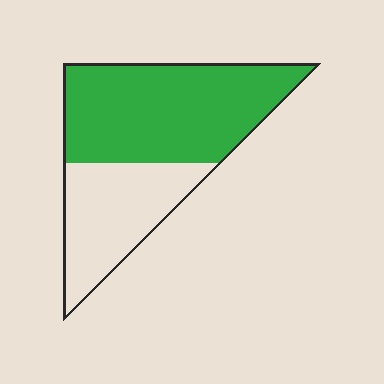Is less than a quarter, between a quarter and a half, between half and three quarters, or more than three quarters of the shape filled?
Between half and three quarters.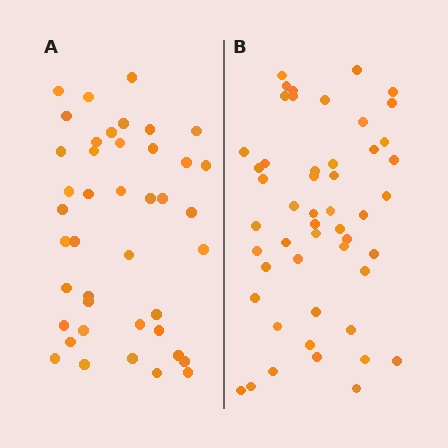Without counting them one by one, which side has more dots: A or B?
Region B (the right region) has more dots.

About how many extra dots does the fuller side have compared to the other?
Region B has roughly 8 or so more dots than region A.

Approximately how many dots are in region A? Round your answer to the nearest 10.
About 40 dots. (The exact count is 42, which rounds to 40.)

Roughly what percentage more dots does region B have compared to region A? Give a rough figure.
About 20% more.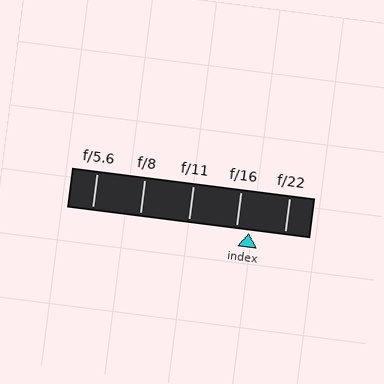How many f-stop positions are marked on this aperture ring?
There are 5 f-stop positions marked.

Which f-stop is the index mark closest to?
The index mark is closest to f/16.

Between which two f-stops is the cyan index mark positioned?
The index mark is between f/16 and f/22.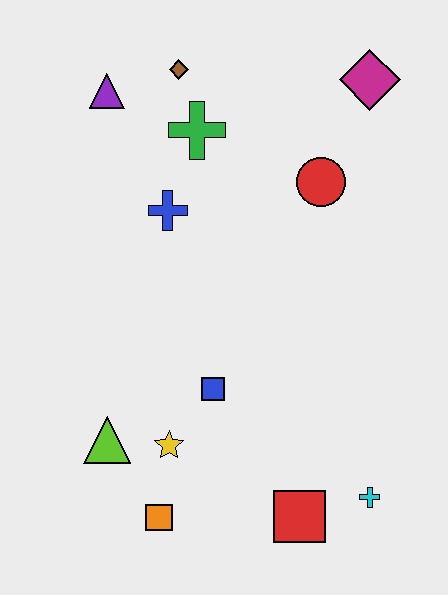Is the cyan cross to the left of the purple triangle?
No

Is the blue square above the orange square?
Yes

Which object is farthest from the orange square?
The magenta diamond is farthest from the orange square.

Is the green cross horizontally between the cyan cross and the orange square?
Yes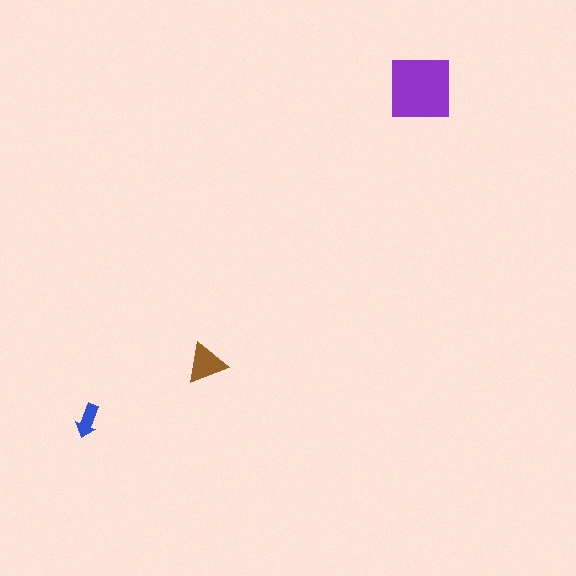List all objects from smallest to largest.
The blue arrow, the brown triangle, the purple square.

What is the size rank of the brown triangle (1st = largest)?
2nd.